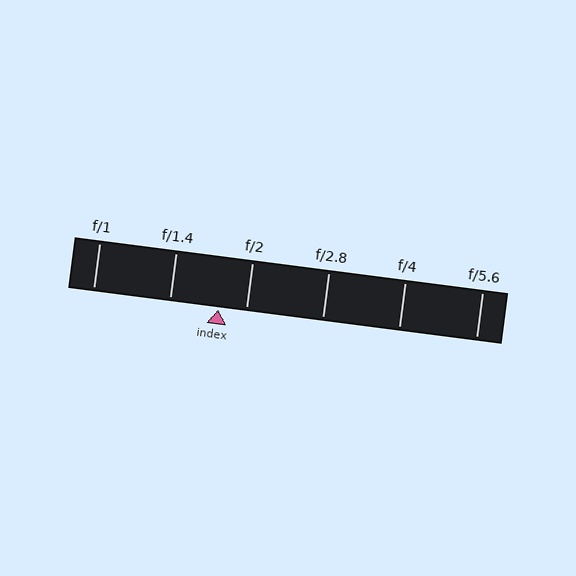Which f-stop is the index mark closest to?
The index mark is closest to f/2.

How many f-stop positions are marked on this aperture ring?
There are 6 f-stop positions marked.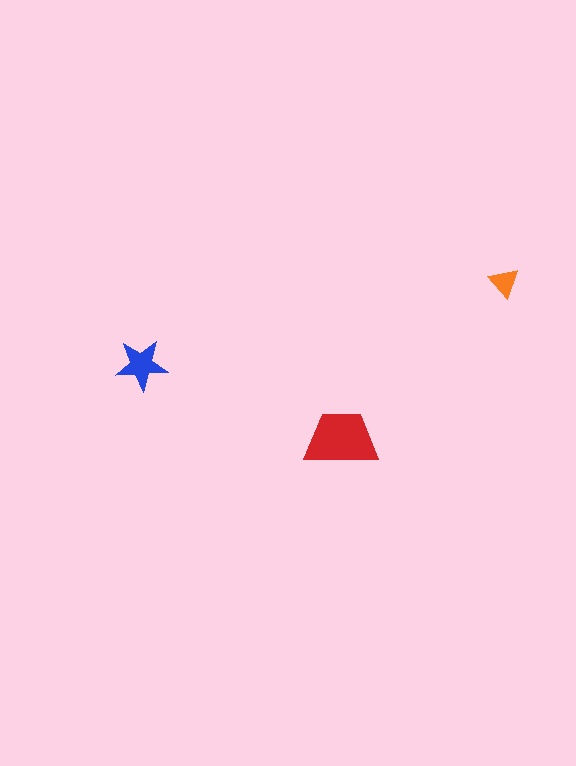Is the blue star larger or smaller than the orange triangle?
Larger.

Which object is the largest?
The red trapezoid.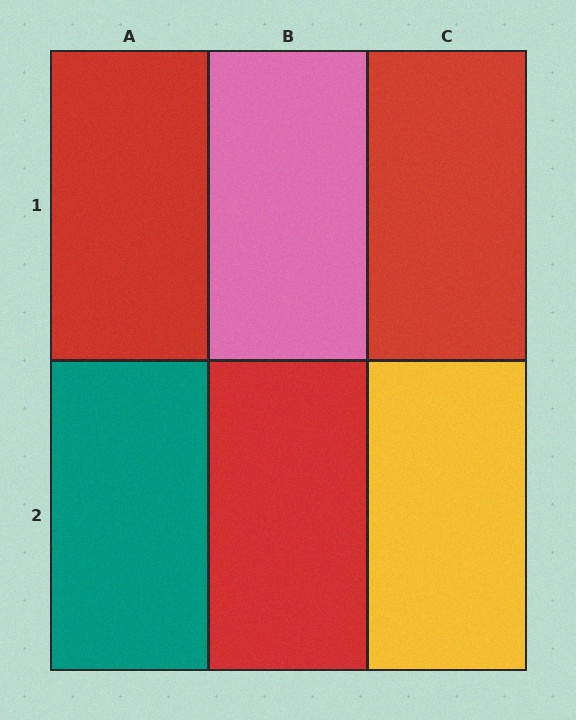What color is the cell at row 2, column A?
Teal.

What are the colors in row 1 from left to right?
Red, pink, red.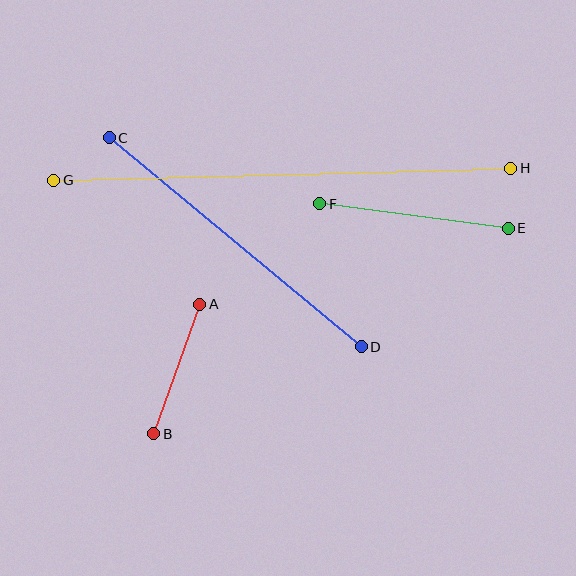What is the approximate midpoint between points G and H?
The midpoint is at approximately (282, 174) pixels.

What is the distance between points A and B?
The distance is approximately 138 pixels.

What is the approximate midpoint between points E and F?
The midpoint is at approximately (414, 216) pixels.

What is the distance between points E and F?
The distance is approximately 190 pixels.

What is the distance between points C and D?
The distance is approximately 327 pixels.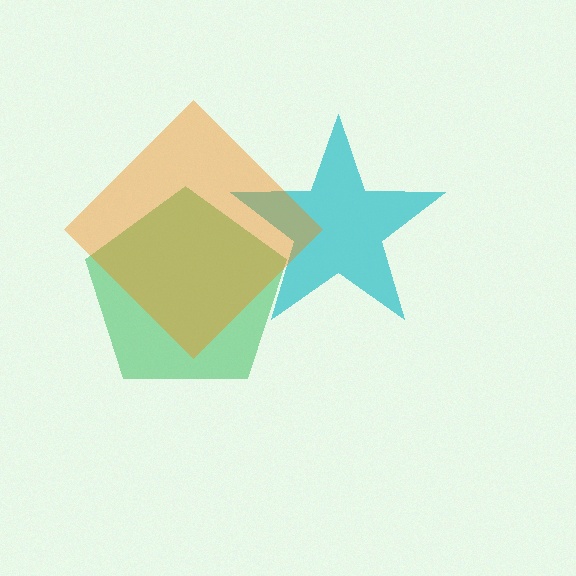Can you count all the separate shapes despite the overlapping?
Yes, there are 3 separate shapes.